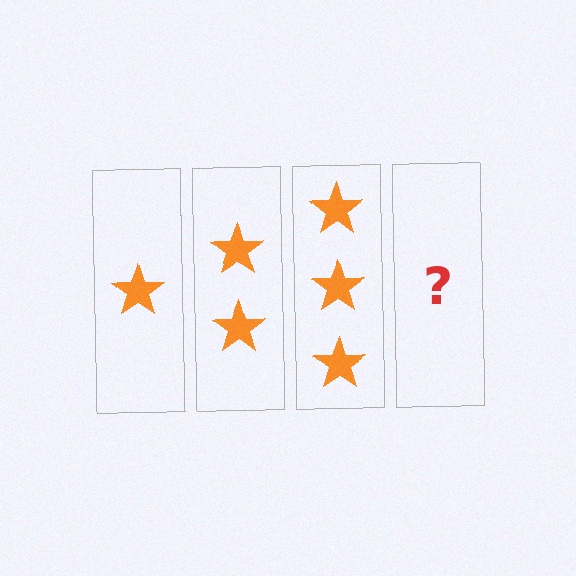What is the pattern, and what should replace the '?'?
The pattern is that each step adds one more star. The '?' should be 4 stars.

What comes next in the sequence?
The next element should be 4 stars.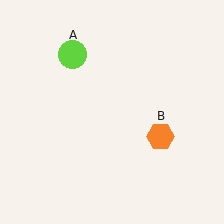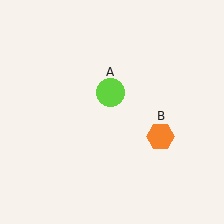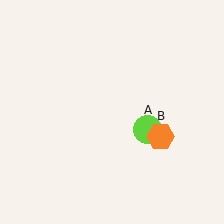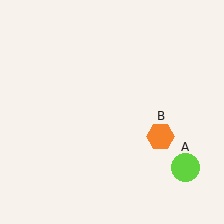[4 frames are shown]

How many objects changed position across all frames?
1 object changed position: lime circle (object A).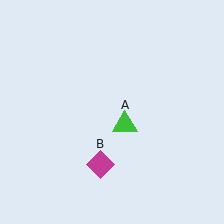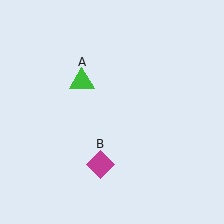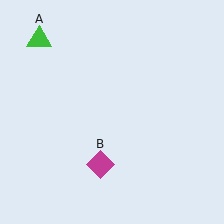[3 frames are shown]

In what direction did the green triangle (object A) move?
The green triangle (object A) moved up and to the left.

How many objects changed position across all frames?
1 object changed position: green triangle (object A).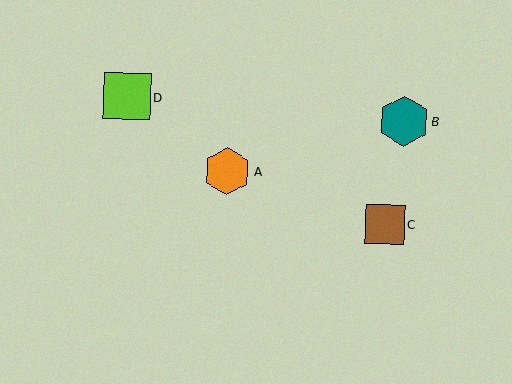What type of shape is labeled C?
Shape C is a brown square.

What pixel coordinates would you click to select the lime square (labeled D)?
Click at (127, 96) to select the lime square D.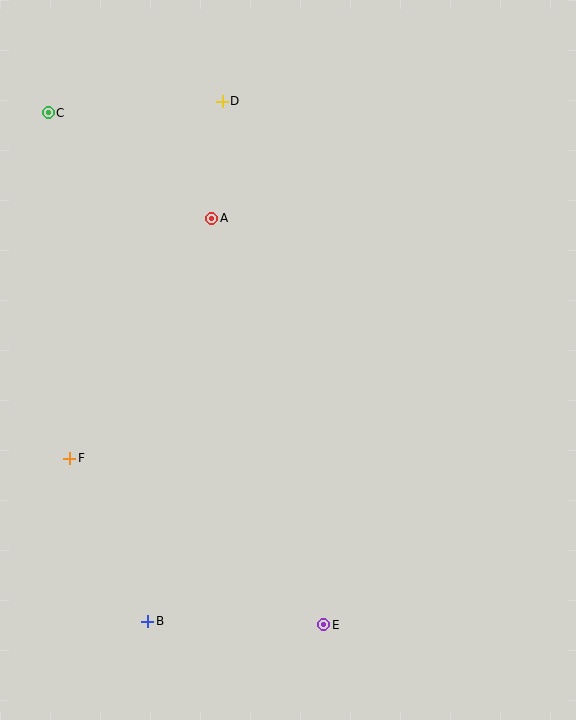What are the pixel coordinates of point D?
Point D is at (222, 101).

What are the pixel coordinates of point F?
Point F is at (70, 458).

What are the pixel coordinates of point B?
Point B is at (148, 621).